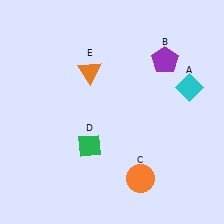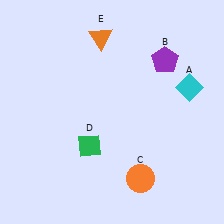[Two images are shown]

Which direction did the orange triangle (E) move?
The orange triangle (E) moved up.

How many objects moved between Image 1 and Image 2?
1 object moved between the two images.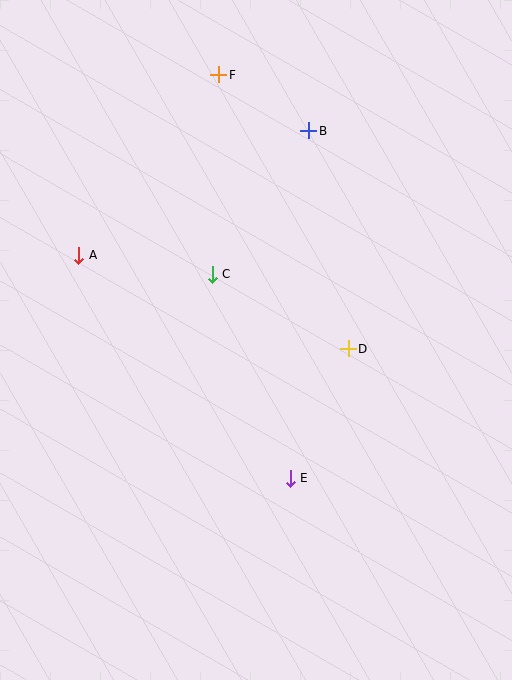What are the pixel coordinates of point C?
Point C is at (212, 274).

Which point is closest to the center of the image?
Point C at (212, 274) is closest to the center.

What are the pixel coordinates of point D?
Point D is at (348, 349).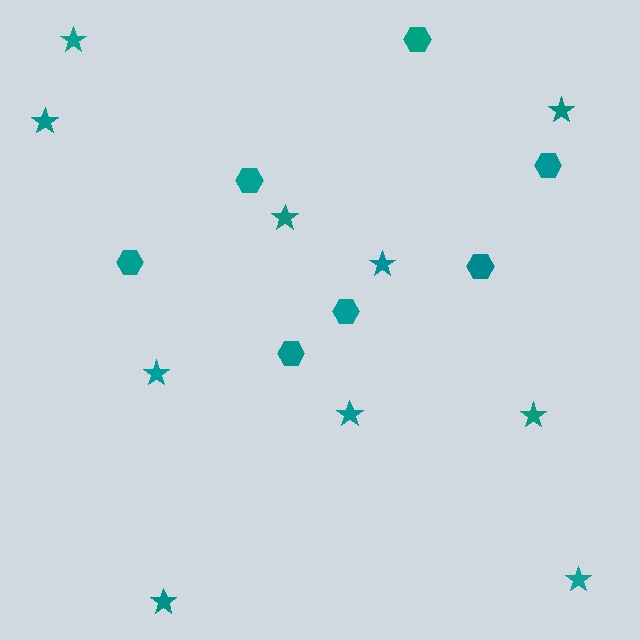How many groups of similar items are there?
There are 2 groups: one group of stars (10) and one group of hexagons (7).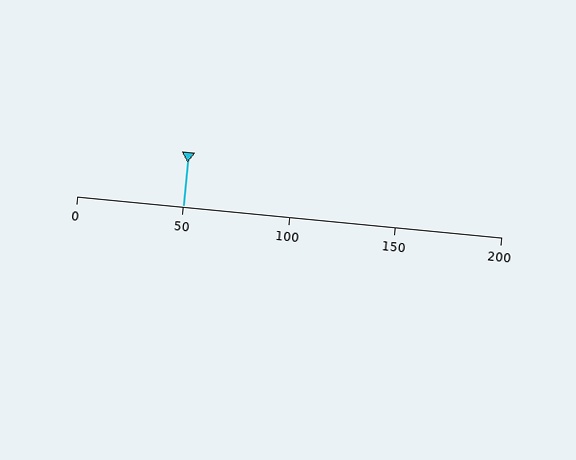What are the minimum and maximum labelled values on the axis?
The axis runs from 0 to 200.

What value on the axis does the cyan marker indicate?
The marker indicates approximately 50.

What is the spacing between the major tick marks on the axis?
The major ticks are spaced 50 apart.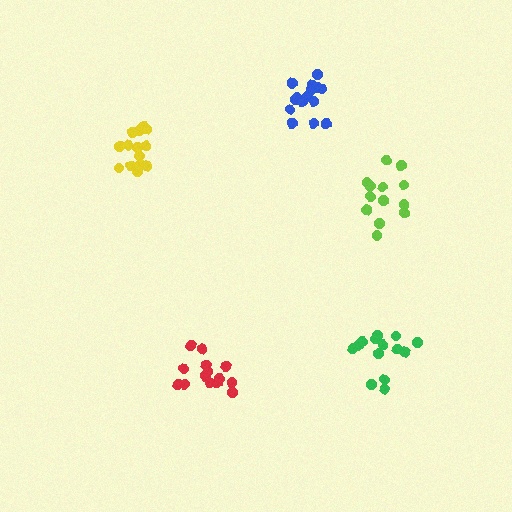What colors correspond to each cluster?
The clusters are colored: lime, yellow, red, green, blue.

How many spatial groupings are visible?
There are 5 spatial groupings.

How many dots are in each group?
Group 1: 14 dots, Group 2: 14 dots, Group 3: 14 dots, Group 4: 14 dots, Group 5: 15 dots (71 total).